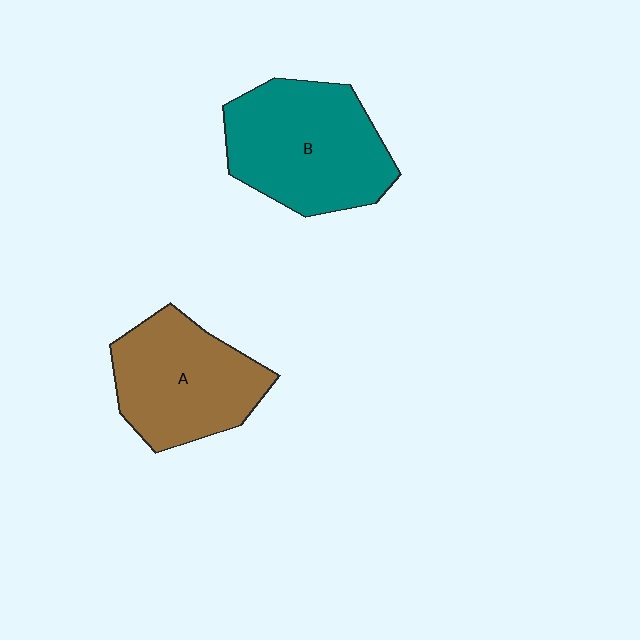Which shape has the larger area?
Shape B (teal).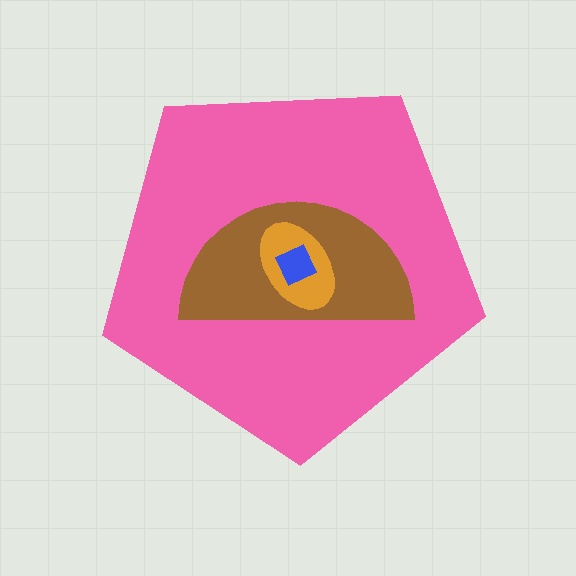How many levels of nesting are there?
4.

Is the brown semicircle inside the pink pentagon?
Yes.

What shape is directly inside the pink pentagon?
The brown semicircle.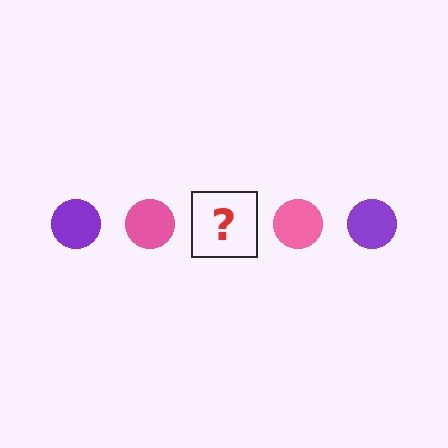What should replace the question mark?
The question mark should be replaced with a purple circle.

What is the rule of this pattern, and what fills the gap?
The rule is that the pattern cycles through purple, pink circles. The gap should be filled with a purple circle.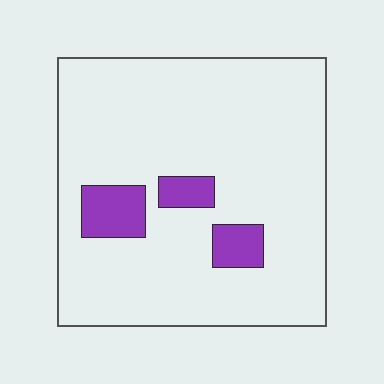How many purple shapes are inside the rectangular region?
3.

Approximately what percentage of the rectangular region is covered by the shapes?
Approximately 10%.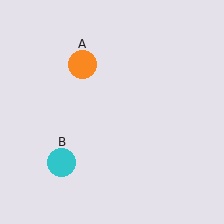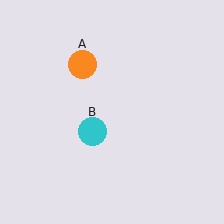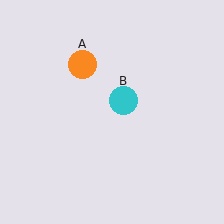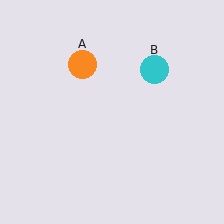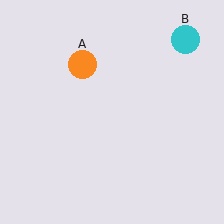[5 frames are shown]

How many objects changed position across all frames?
1 object changed position: cyan circle (object B).